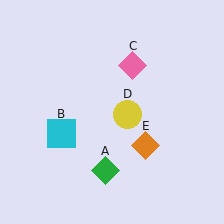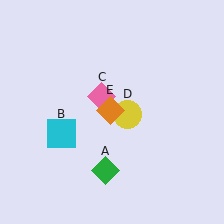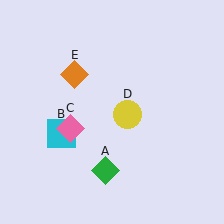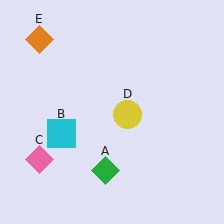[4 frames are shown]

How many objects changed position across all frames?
2 objects changed position: pink diamond (object C), orange diamond (object E).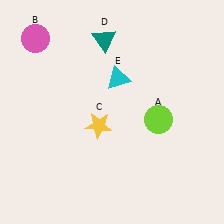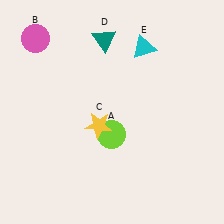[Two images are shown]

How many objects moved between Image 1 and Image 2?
2 objects moved between the two images.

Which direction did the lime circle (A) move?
The lime circle (A) moved left.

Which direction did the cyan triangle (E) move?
The cyan triangle (E) moved up.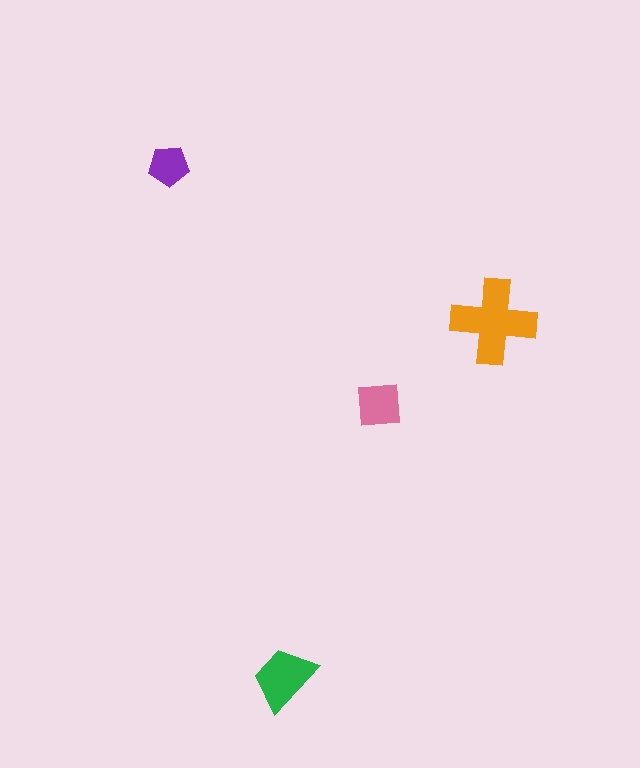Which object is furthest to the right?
The orange cross is rightmost.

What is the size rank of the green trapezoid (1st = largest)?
2nd.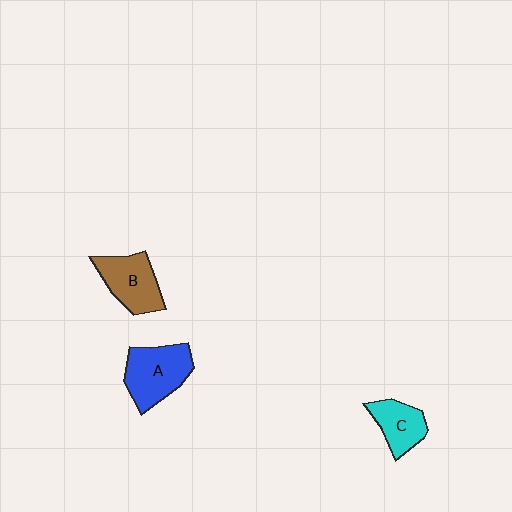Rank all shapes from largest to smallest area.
From largest to smallest: A (blue), B (brown), C (cyan).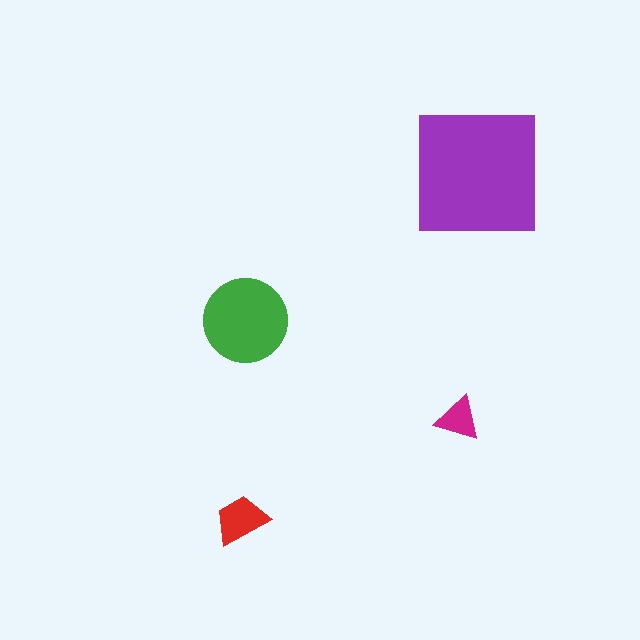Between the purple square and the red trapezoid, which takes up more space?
The purple square.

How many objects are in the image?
There are 4 objects in the image.